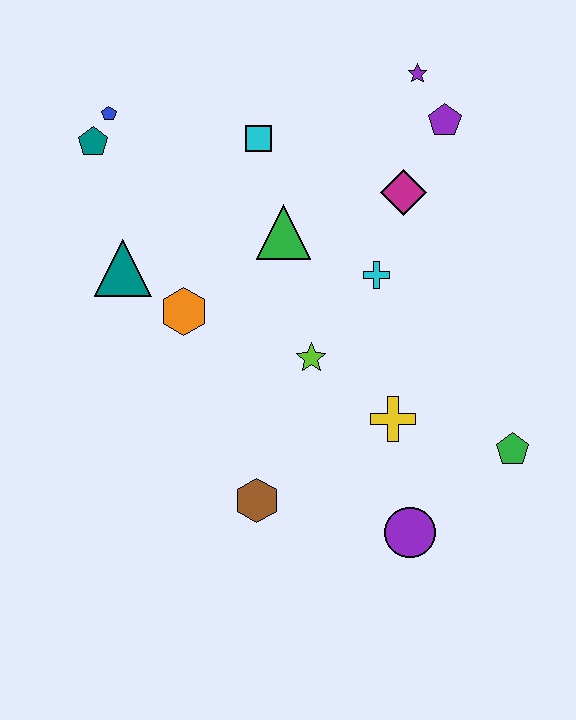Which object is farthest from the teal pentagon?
The green pentagon is farthest from the teal pentagon.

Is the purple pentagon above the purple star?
No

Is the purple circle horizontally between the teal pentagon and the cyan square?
No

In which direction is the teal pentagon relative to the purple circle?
The teal pentagon is above the purple circle.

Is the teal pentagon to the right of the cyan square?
No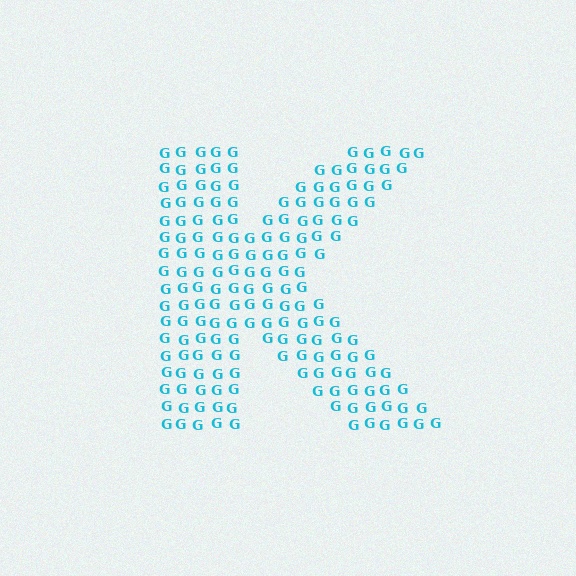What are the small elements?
The small elements are letter G's.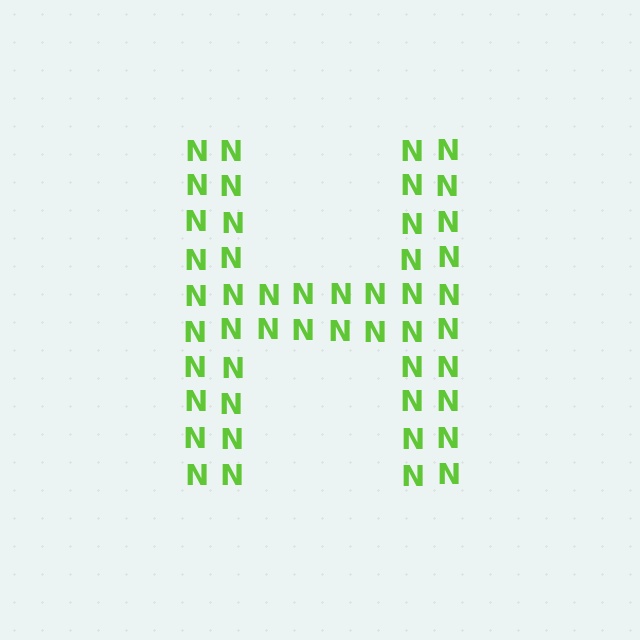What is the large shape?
The large shape is the letter H.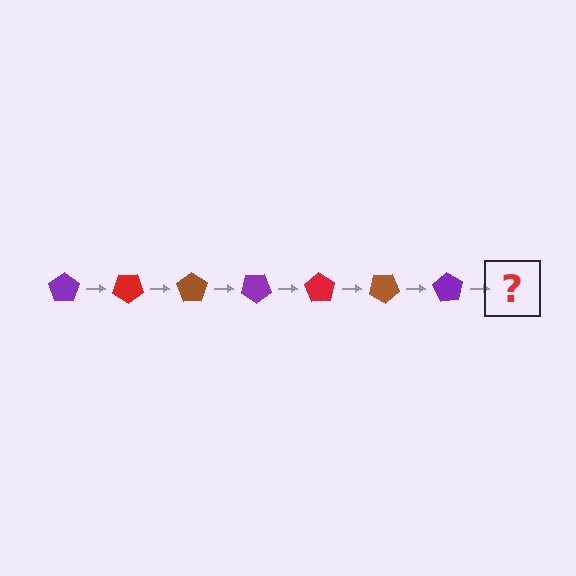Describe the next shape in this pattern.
It should be a red pentagon, rotated 245 degrees from the start.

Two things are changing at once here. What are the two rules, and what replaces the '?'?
The two rules are that it rotates 35 degrees each step and the color cycles through purple, red, and brown. The '?' should be a red pentagon, rotated 245 degrees from the start.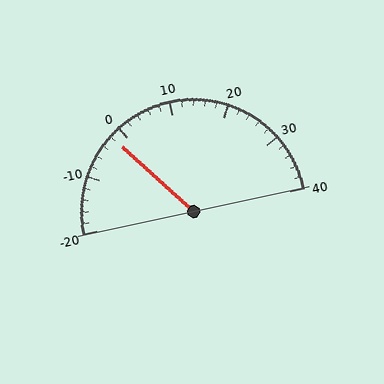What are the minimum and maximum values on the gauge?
The gauge ranges from -20 to 40.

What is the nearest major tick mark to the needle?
The nearest major tick mark is 0.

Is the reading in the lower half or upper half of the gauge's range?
The reading is in the lower half of the range (-20 to 40).